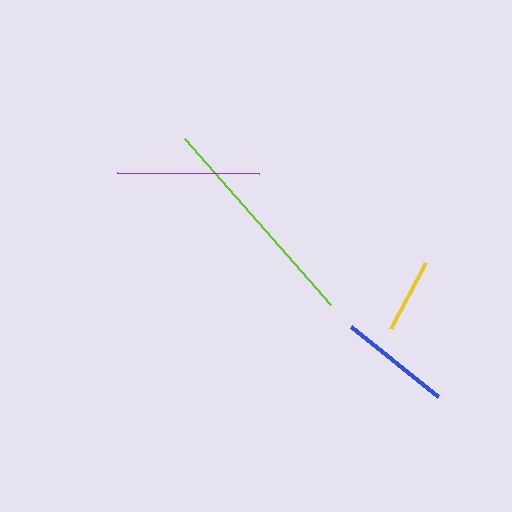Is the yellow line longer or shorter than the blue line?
The blue line is longer than the yellow line.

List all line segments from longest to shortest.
From longest to shortest: lime, purple, blue, yellow.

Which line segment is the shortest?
The yellow line is the shortest at approximately 74 pixels.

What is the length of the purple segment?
The purple segment is approximately 142 pixels long.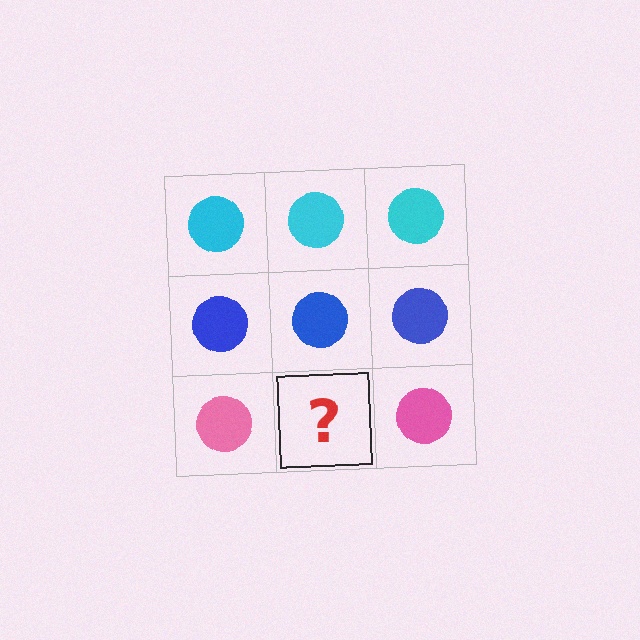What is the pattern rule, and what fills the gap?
The rule is that each row has a consistent color. The gap should be filled with a pink circle.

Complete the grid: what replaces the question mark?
The question mark should be replaced with a pink circle.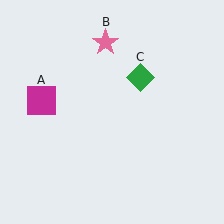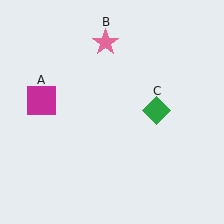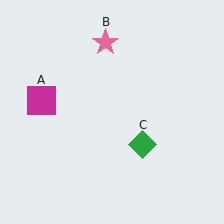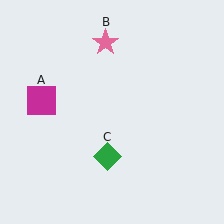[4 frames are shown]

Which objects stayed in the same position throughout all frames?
Magenta square (object A) and pink star (object B) remained stationary.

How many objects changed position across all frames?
1 object changed position: green diamond (object C).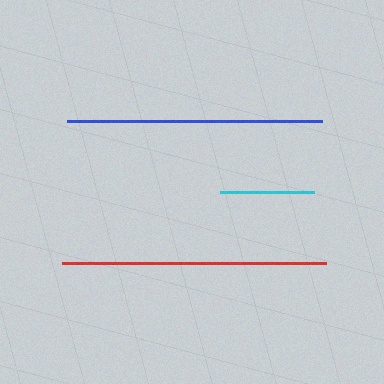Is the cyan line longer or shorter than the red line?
The red line is longer than the cyan line.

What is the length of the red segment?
The red segment is approximately 264 pixels long.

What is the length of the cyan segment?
The cyan segment is approximately 94 pixels long.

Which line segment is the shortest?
The cyan line is the shortest at approximately 94 pixels.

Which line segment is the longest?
The red line is the longest at approximately 264 pixels.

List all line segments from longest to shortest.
From longest to shortest: red, blue, cyan.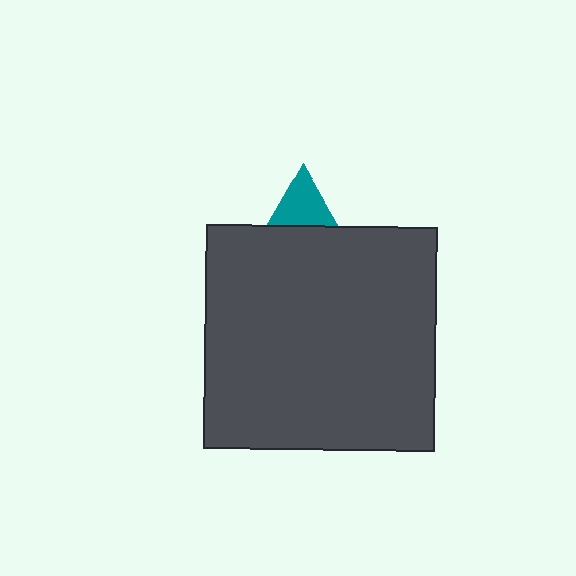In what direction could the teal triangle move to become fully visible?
The teal triangle could move up. That would shift it out from behind the dark gray rectangle entirely.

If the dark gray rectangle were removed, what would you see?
You would see the complete teal triangle.